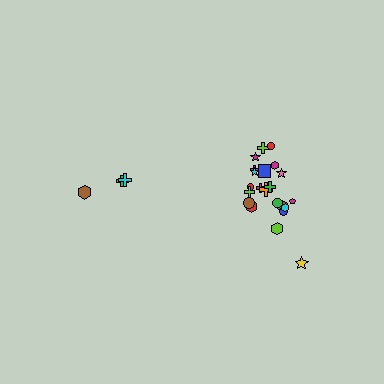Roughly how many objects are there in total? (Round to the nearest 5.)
Roughly 25 objects in total.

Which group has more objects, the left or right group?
The right group.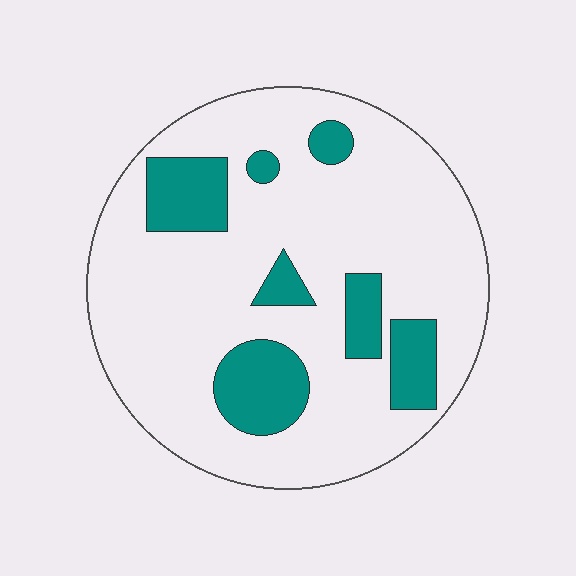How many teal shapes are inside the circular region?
7.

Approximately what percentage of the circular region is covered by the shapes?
Approximately 20%.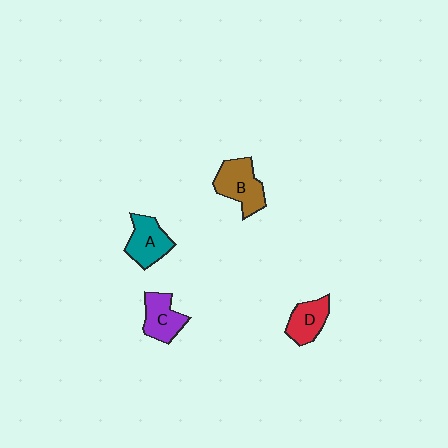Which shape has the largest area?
Shape B (brown).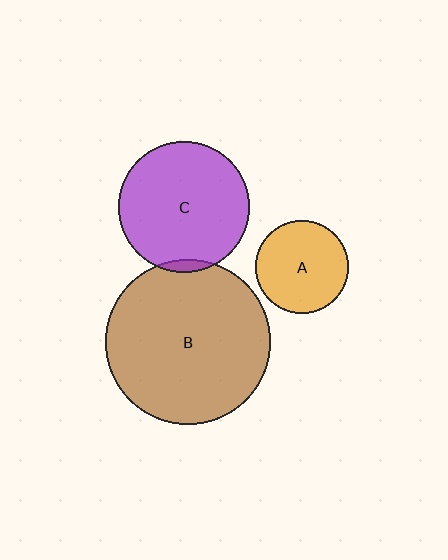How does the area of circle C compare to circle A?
Approximately 2.0 times.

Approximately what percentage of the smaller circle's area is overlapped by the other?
Approximately 5%.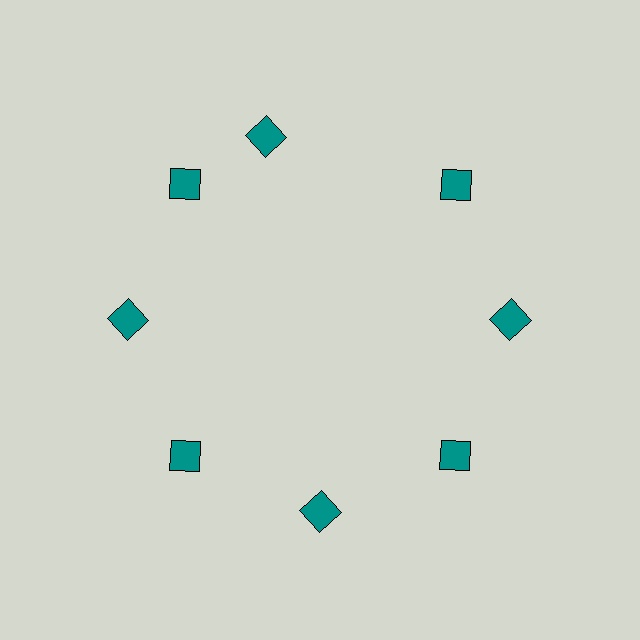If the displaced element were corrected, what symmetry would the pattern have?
It would have 8-fold rotational symmetry — the pattern would map onto itself every 45 degrees.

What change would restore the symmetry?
The symmetry would be restored by rotating it back into even spacing with its neighbors so that all 8 squares sit at equal angles and equal distance from the center.